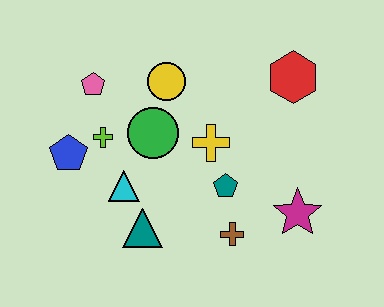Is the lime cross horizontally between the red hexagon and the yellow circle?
No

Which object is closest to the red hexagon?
The yellow cross is closest to the red hexagon.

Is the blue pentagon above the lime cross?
No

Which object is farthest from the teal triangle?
The red hexagon is farthest from the teal triangle.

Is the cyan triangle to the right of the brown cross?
No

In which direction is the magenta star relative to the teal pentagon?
The magenta star is to the right of the teal pentagon.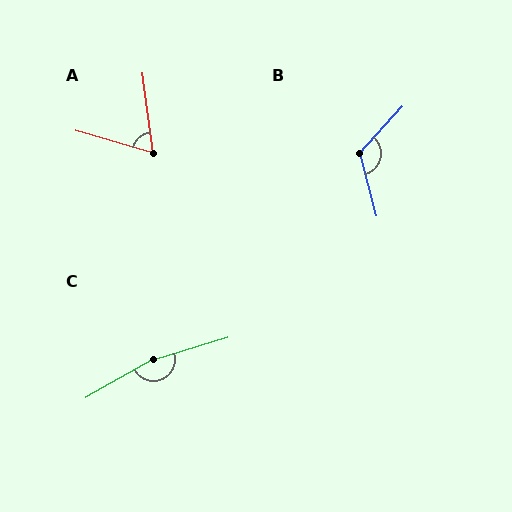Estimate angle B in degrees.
Approximately 123 degrees.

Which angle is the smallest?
A, at approximately 66 degrees.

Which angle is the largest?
C, at approximately 168 degrees.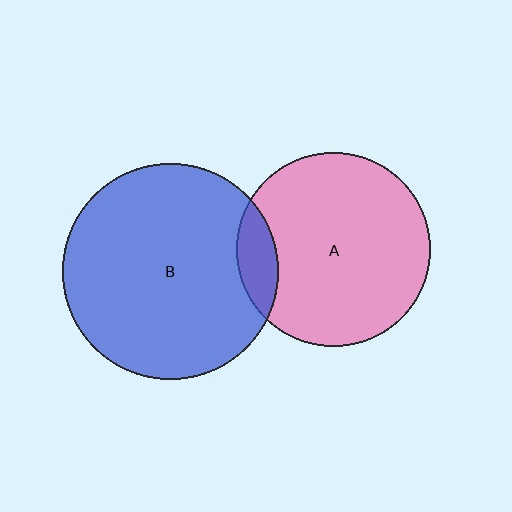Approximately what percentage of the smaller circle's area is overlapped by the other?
Approximately 10%.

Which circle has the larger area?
Circle B (blue).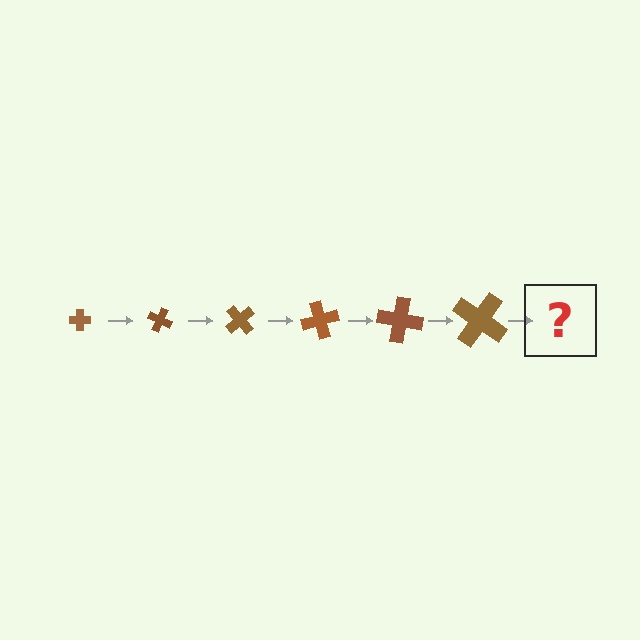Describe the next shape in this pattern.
It should be a cross, larger than the previous one and rotated 150 degrees from the start.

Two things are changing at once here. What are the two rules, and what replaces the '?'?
The two rules are that the cross grows larger each step and it rotates 25 degrees each step. The '?' should be a cross, larger than the previous one and rotated 150 degrees from the start.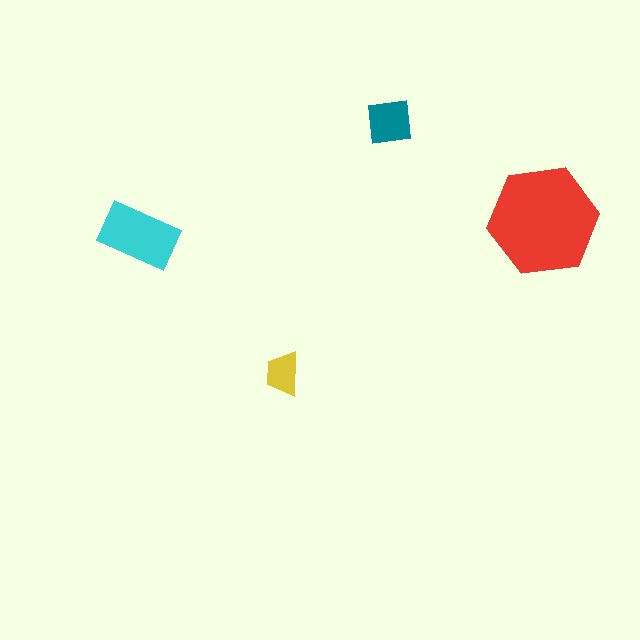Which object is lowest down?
The yellow trapezoid is bottommost.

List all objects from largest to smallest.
The red hexagon, the cyan rectangle, the teal square, the yellow trapezoid.